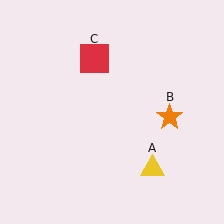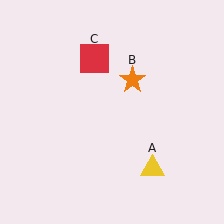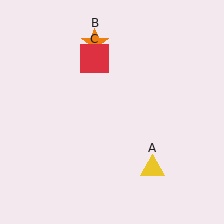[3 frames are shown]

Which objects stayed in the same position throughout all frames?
Yellow triangle (object A) and red square (object C) remained stationary.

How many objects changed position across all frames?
1 object changed position: orange star (object B).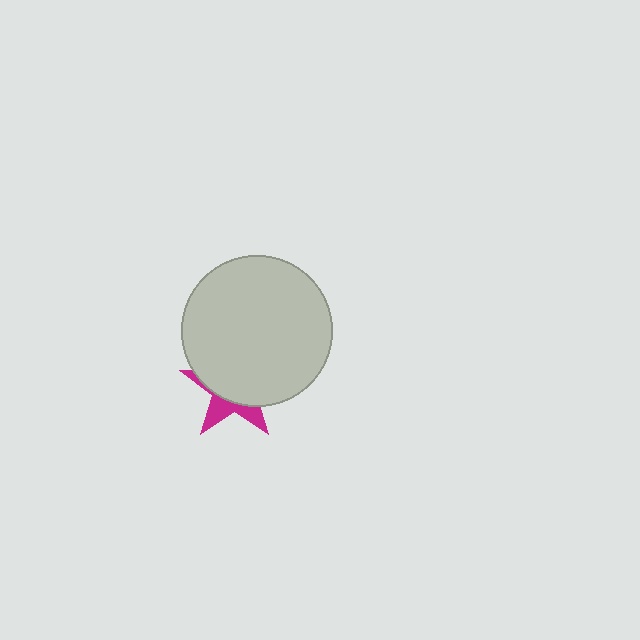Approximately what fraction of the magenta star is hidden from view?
Roughly 68% of the magenta star is hidden behind the light gray circle.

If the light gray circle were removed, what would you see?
You would see the complete magenta star.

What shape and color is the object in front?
The object in front is a light gray circle.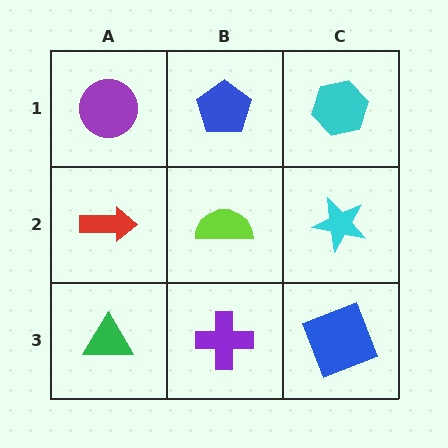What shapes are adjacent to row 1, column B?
A lime semicircle (row 2, column B), a purple circle (row 1, column A), a cyan hexagon (row 1, column C).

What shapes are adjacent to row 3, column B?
A lime semicircle (row 2, column B), a green triangle (row 3, column A), a blue square (row 3, column C).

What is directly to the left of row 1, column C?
A blue pentagon.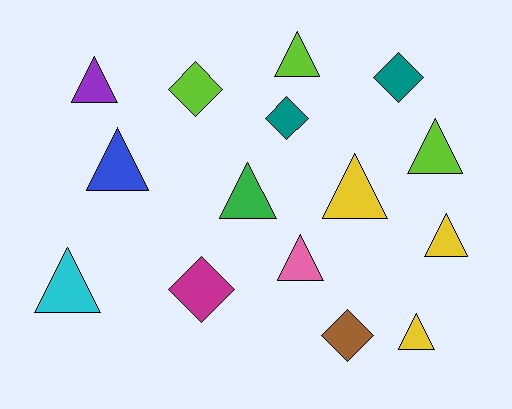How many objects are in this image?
There are 15 objects.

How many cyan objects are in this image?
There is 1 cyan object.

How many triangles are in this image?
There are 10 triangles.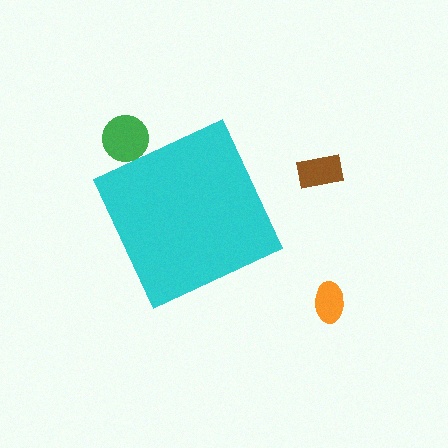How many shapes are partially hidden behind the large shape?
1 shape is partially hidden.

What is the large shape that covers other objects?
A cyan diamond.